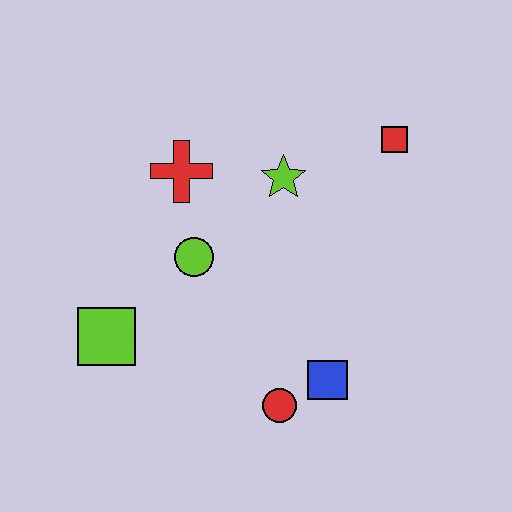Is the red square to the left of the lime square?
No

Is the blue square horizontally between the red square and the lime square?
Yes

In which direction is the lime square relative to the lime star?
The lime square is to the left of the lime star.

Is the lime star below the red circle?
No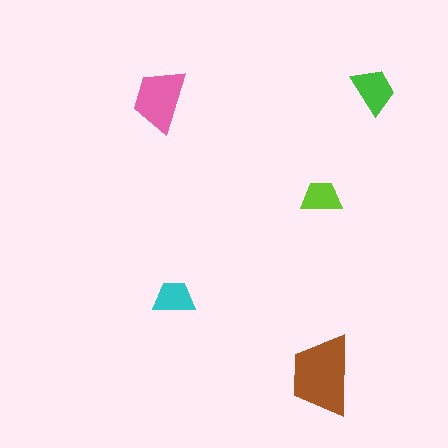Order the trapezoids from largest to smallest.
the brown one, the pink one, the green one, the cyan one, the lime one.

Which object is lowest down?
The brown trapezoid is bottommost.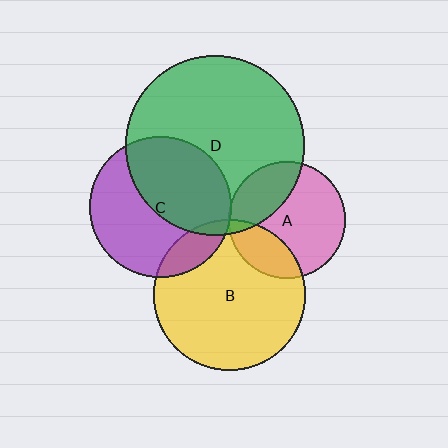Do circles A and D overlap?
Yes.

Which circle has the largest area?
Circle D (green).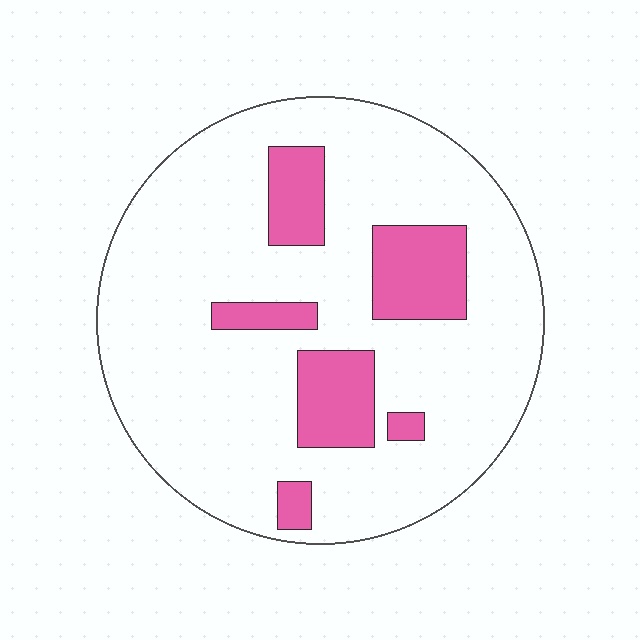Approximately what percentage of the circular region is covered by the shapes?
Approximately 20%.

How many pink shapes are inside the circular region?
6.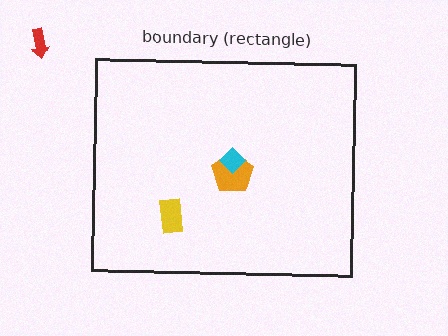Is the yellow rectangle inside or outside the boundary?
Inside.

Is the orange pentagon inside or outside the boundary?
Inside.